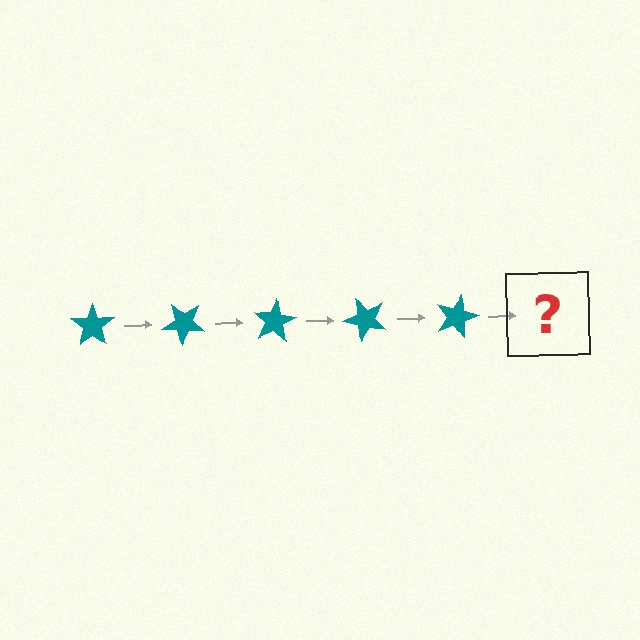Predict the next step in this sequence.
The next step is a teal star rotated 200 degrees.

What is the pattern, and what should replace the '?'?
The pattern is that the star rotates 40 degrees each step. The '?' should be a teal star rotated 200 degrees.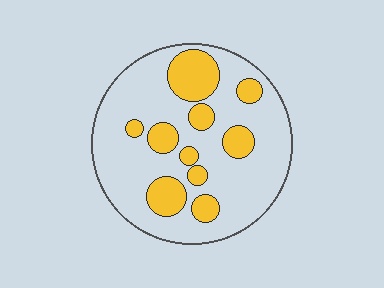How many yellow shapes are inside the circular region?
10.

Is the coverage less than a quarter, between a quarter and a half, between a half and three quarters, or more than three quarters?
Less than a quarter.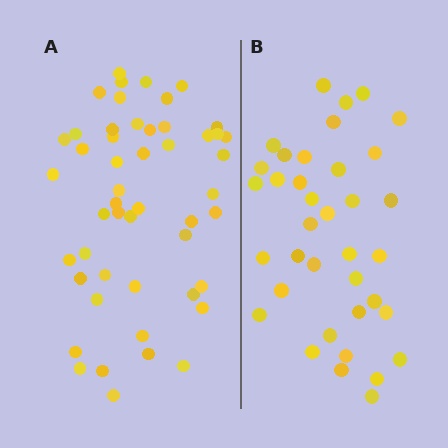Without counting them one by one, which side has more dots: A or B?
Region A (the left region) has more dots.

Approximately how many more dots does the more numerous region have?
Region A has approximately 15 more dots than region B.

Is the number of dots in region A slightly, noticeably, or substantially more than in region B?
Region A has noticeably more, but not dramatically so. The ratio is roughly 1.4 to 1.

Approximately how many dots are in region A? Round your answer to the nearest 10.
About 50 dots.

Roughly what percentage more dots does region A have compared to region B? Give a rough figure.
About 35% more.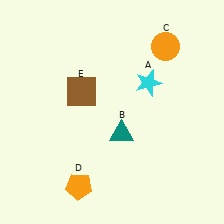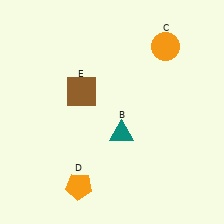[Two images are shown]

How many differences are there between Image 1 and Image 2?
There is 1 difference between the two images.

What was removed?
The cyan star (A) was removed in Image 2.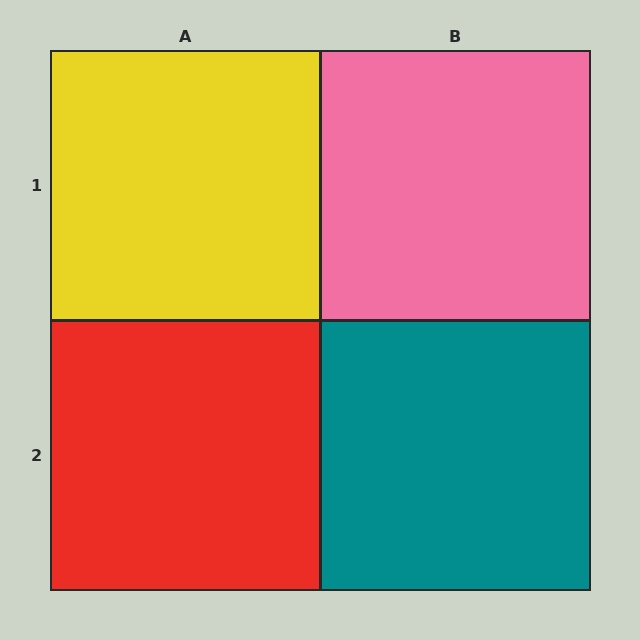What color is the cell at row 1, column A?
Yellow.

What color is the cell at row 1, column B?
Pink.